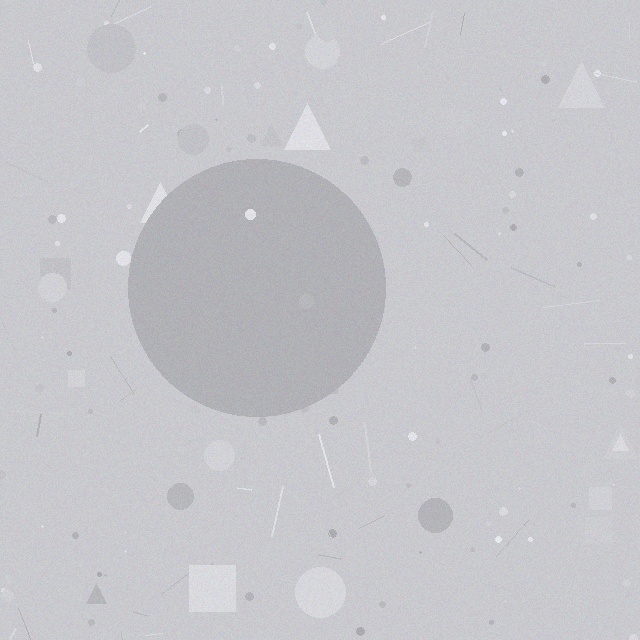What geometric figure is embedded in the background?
A circle is embedded in the background.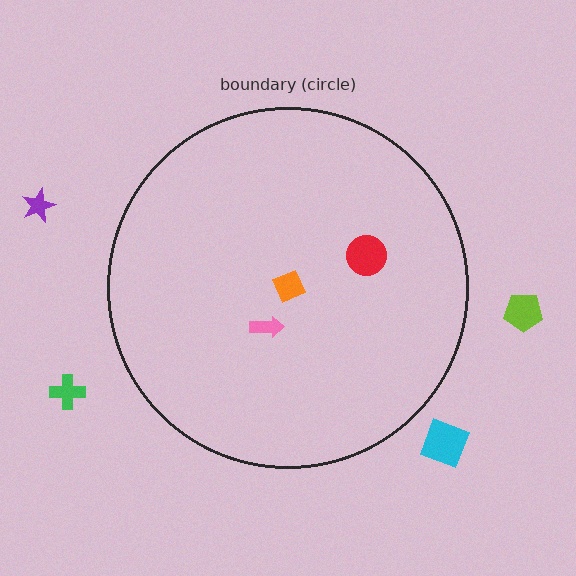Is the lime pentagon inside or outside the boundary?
Outside.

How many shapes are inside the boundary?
3 inside, 4 outside.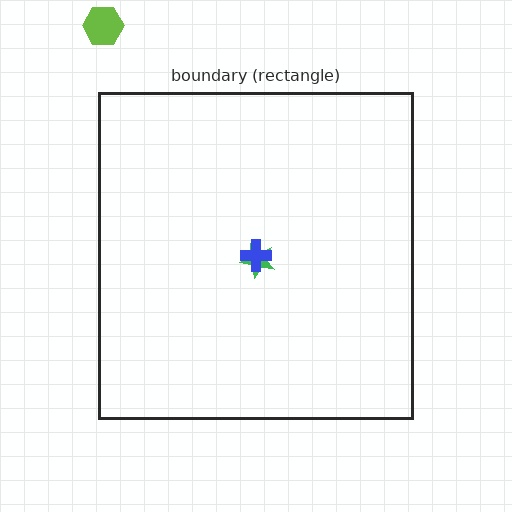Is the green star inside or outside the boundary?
Inside.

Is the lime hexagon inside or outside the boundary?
Outside.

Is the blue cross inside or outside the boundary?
Inside.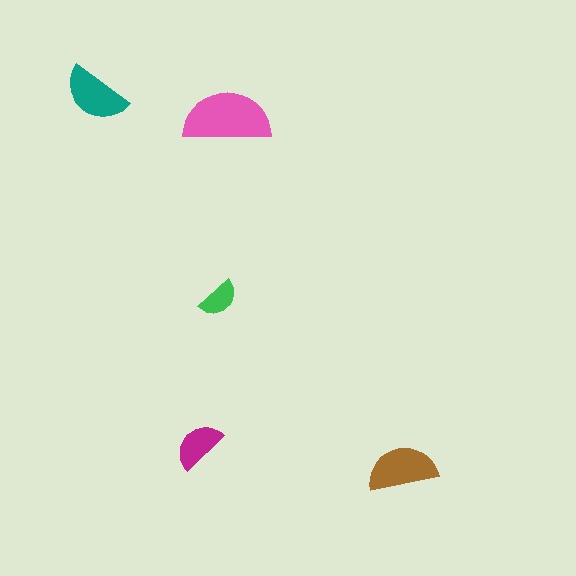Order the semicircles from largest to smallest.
the pink one, the brown one, the teal one, the magenta one, the green one.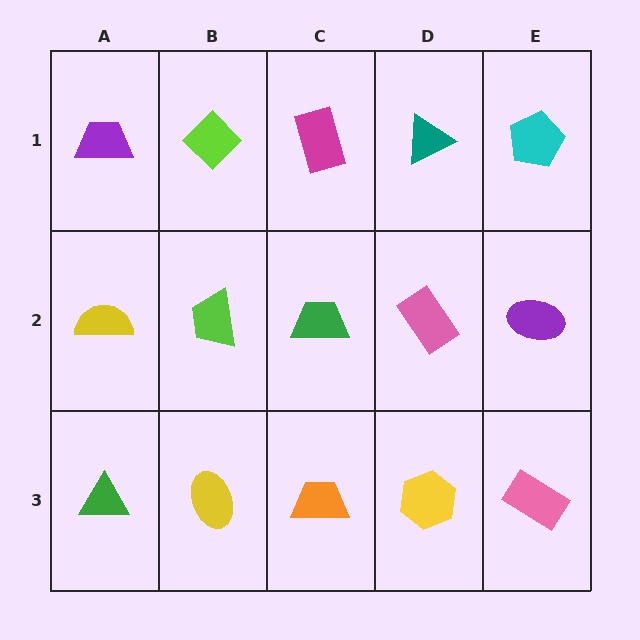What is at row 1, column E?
A cyan pentagon.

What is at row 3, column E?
A pink rectangle.